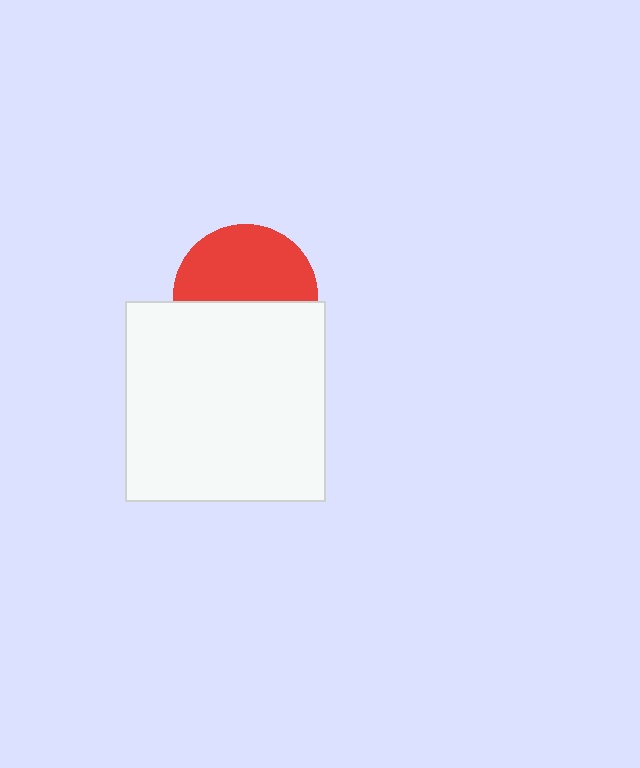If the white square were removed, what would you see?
You would see the complete red circle.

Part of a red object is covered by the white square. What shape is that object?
It is a circle.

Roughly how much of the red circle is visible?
About half of it is visible (roughly 54%).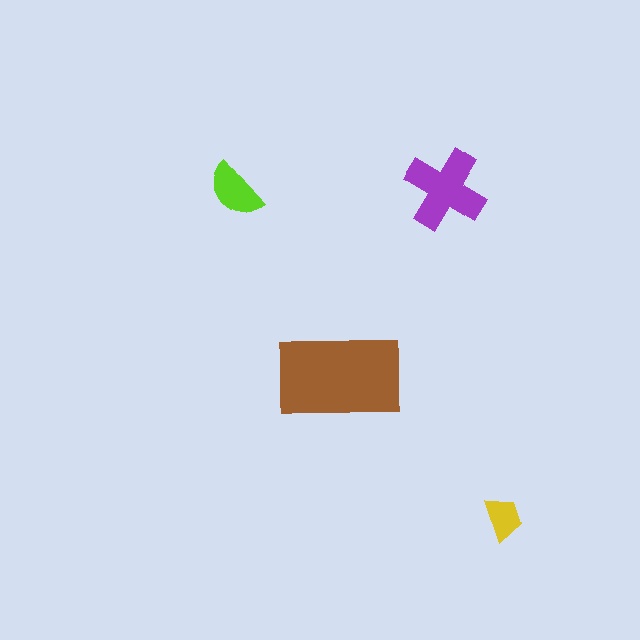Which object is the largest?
The brown rectangle.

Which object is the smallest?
The yellow trapezoid.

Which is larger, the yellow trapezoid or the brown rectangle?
The brown rectangle.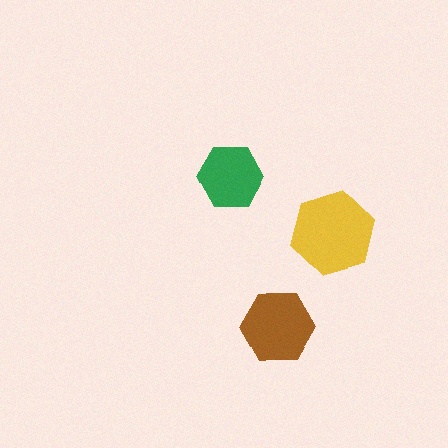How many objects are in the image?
There are 3 objects in the image.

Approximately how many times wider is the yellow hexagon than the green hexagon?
About 1.5 times wider.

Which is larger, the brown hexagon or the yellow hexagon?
The yellow one.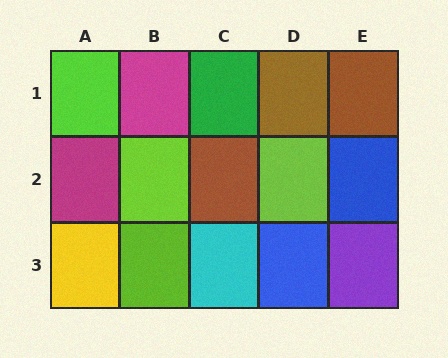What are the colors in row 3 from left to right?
Yellow, lime, cyan, blue, purple.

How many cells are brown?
3 cells are brown.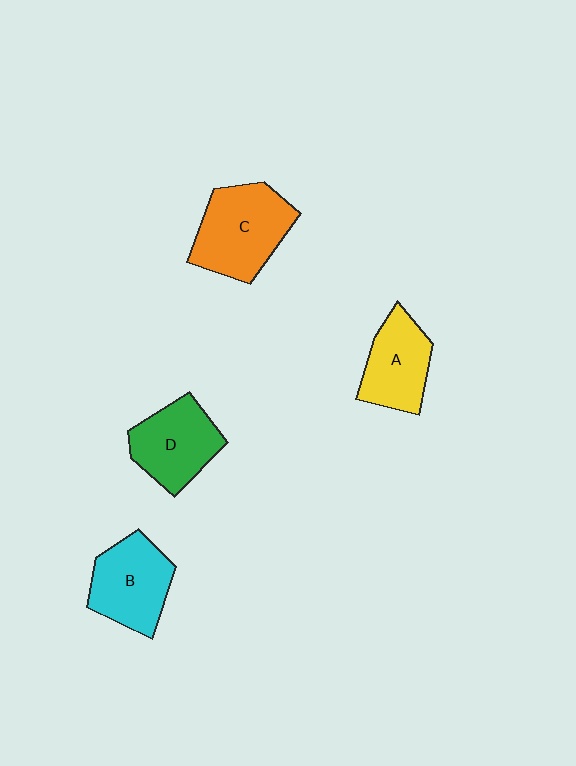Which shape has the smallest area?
Shape A (yellow).